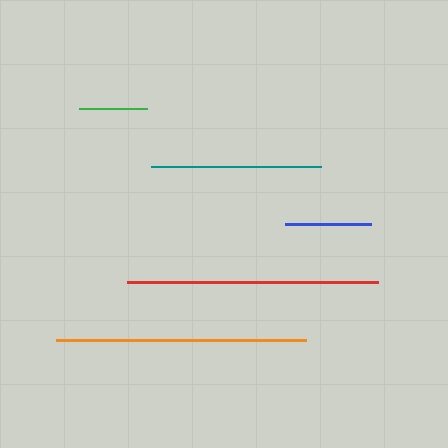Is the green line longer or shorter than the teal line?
The teal line is longer than the green line.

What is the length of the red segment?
The red segment is approximately 251 pixels long.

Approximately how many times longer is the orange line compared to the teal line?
The orange line is approximately 1.5 times the length of the teal line.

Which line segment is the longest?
The red line is the longest at approximately 251 pixels.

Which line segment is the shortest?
The green line is the shortest at approximately 68 pixels.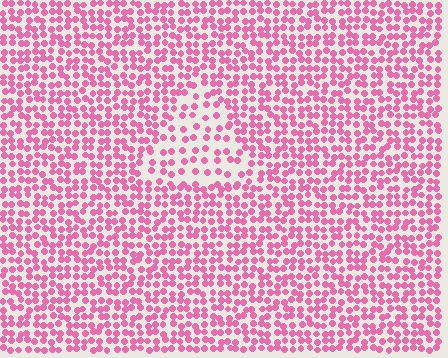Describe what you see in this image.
The image contains small pink elements arranged at two different densities. A triangle-shaped region is visible where the elements are less densely packed than the surrounding area.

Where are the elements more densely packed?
The elements are more densely packed outside the triangle boundary.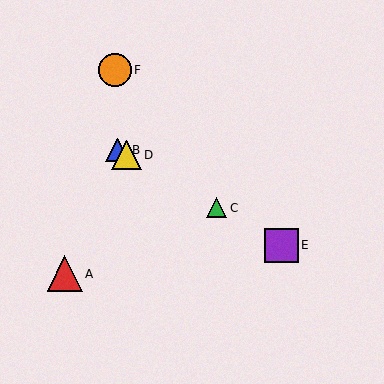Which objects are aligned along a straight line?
Objects B, C, D, E are aligned along a straight line.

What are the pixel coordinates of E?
Object E is at (281, 245).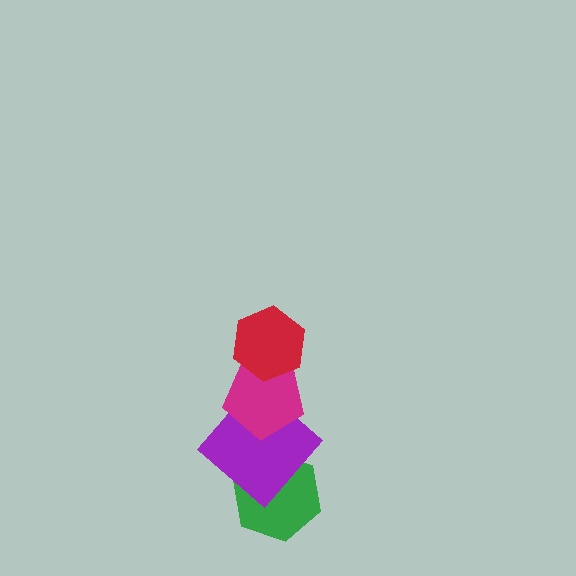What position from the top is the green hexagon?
The green hexagon is 4th from the top.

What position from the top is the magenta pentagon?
The magenta pentagon is 2nd from the top.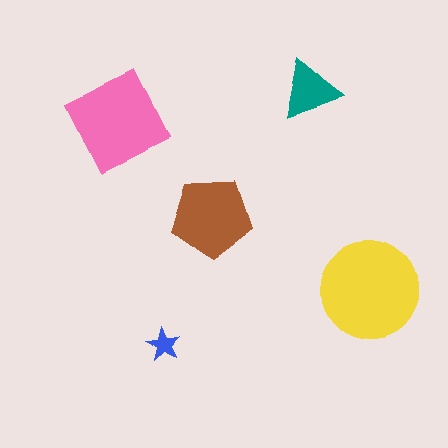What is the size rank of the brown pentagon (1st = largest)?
3rd.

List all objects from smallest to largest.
The blue star, the teal triangle, the brown pentagon, the pink diamond, the yellow circle.